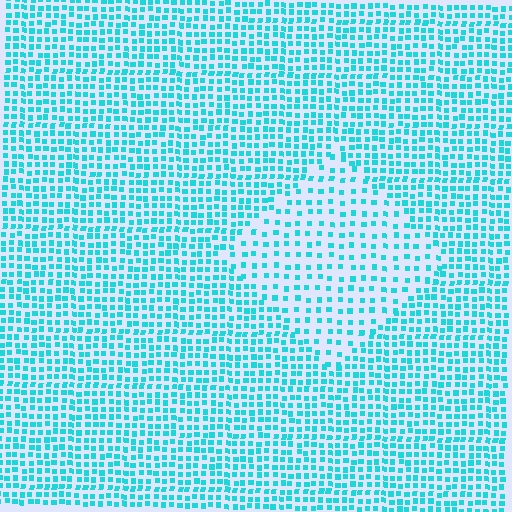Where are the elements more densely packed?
The elements are more densely packed outside the diamond boundary.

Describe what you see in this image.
The image contains small cyan elements arranged at two different densities. A diamond-shaped region is visible where the elements are less densely packed than the surrounding area.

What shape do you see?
I see a diamond.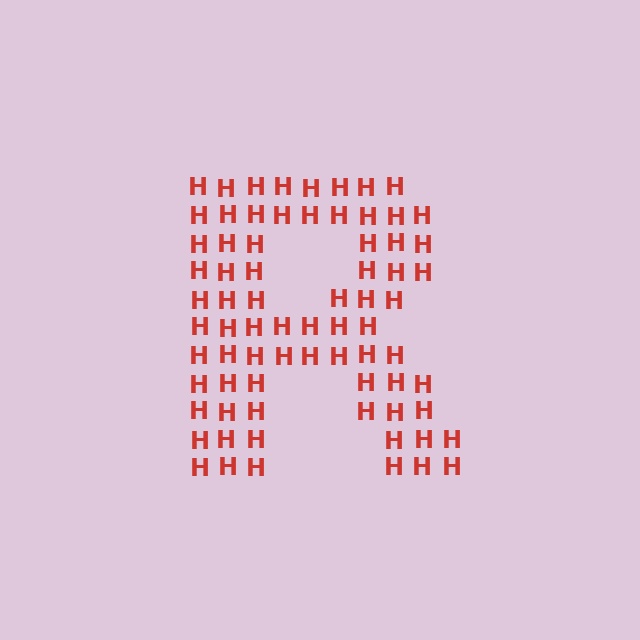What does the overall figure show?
The overall figure shows the letter R.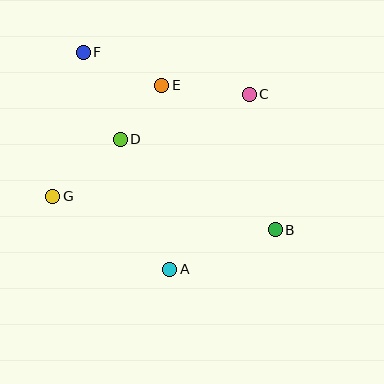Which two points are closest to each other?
Points D and E are closest to each other.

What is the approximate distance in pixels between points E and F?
The distance between E and F is approximately 85 pixels.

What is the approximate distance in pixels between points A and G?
The distance between A and G is approximately 138 pixels.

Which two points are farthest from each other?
Points B and F are farthest from each other.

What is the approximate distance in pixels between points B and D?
The distance between B and D is approximately 180 pixels.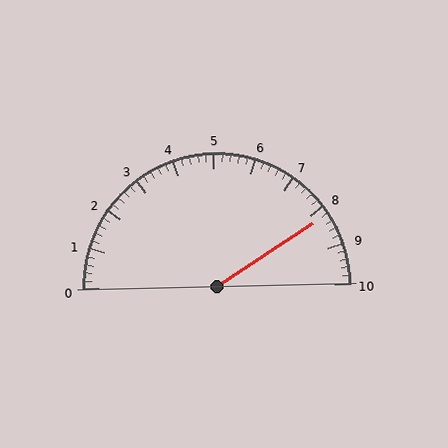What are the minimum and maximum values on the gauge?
The gauge ranges from 0 to 10.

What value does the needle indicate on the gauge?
The needle indicates approximately 8.2.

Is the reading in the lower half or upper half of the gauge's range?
The reading is in the upper half of the range (0 to 10).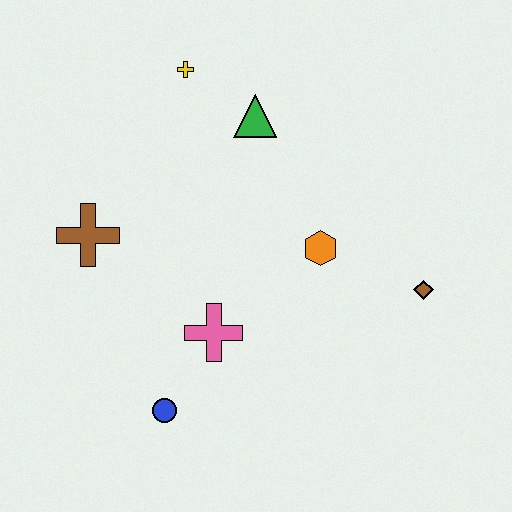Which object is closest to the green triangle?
The yellow cross is closest to the green triangle.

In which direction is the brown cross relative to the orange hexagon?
The brown cross is to the left of the orange hexagon.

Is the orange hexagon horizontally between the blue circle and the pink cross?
No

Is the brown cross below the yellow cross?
Yes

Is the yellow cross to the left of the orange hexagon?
Yes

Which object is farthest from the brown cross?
The brown diamond is farthest from the brown cross.